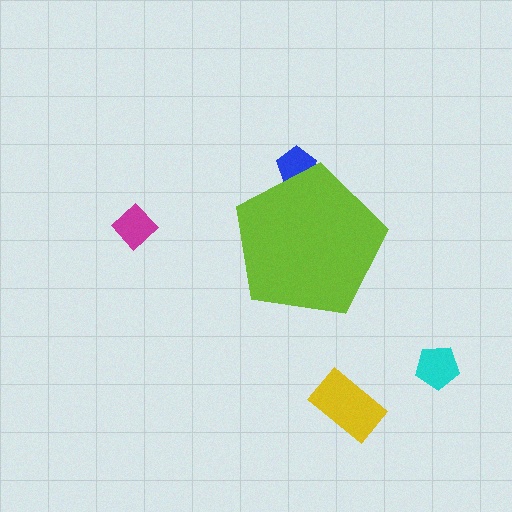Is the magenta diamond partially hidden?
No, the magenta diamond is fully visible.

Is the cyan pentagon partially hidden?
No, the cyan pentagon is fully visible.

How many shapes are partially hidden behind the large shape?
1 shape is partially hidden.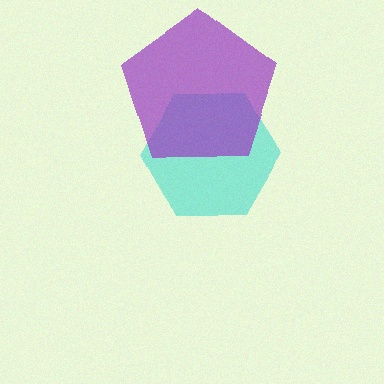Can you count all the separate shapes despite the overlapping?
Yes, there are 2 separate shapes.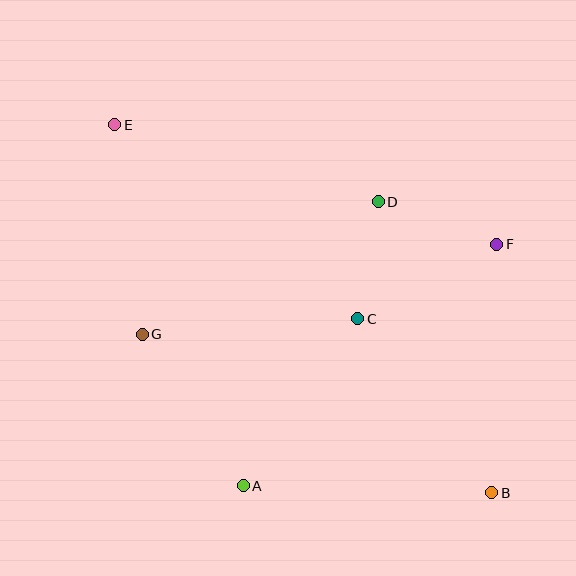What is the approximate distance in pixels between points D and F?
The distance between D and F is approximately 126 pixels.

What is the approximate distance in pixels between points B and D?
The distance between B and D is approximately 312 pixels.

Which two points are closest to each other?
Points C and D are closest to each other.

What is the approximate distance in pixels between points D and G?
The distance between D and G is approximately 270 pixels.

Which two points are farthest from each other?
Points B and E are farthest from each other.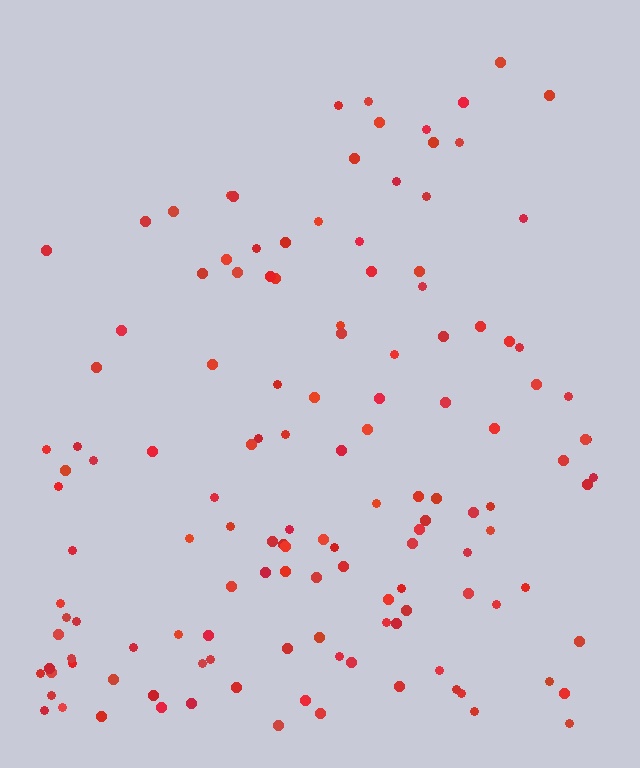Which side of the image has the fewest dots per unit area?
The top.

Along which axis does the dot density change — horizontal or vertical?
Vertical.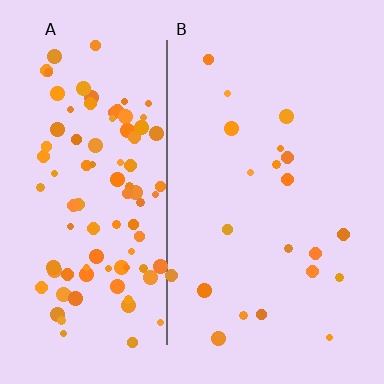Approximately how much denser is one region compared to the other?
Approximately 4.7× — region A over region B.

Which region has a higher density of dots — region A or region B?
A (the left).